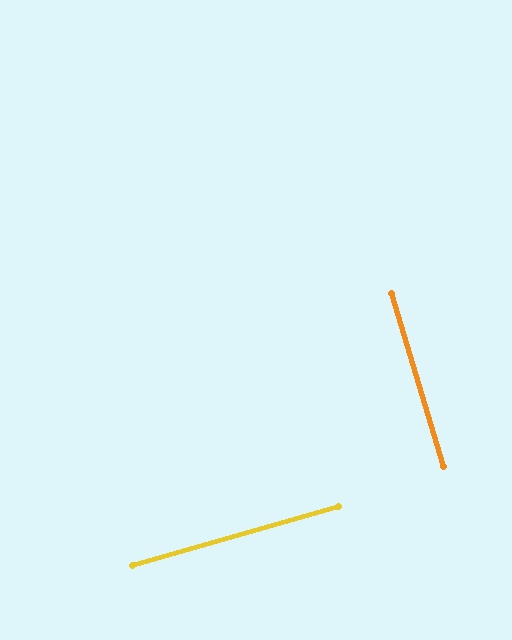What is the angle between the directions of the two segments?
Approximately 89 degrees.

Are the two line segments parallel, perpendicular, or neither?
Perpendicular — they meet at approximately 89°.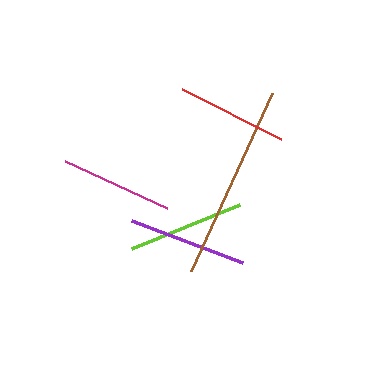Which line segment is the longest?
The brown line is the longest at approximately 195 pixels.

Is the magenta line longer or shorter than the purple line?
The purple line is longer than the magenta line.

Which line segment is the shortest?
The red line is the shortest at approximately 111 pixels.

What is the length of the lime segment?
The lime segment is approximately 117 pixels long.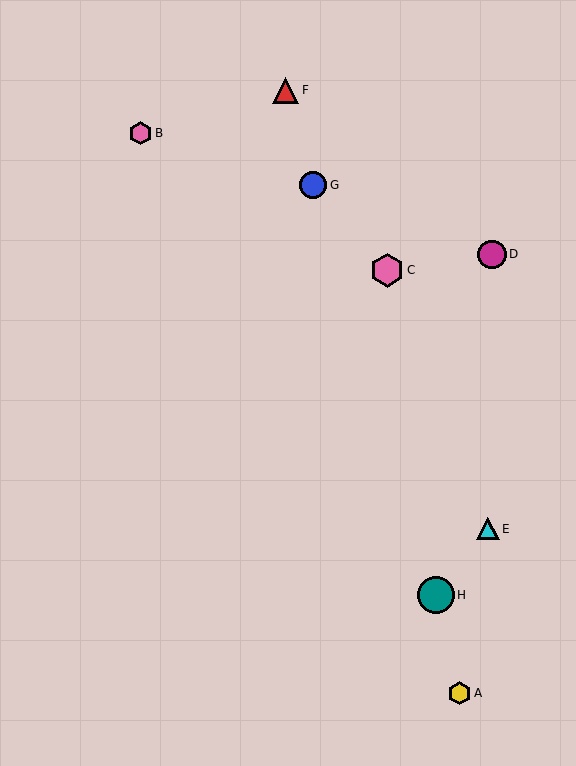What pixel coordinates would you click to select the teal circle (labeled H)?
Click at (436, 595) to select the teal circle H.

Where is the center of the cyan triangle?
The center of the cyan triangle is at (488, 529).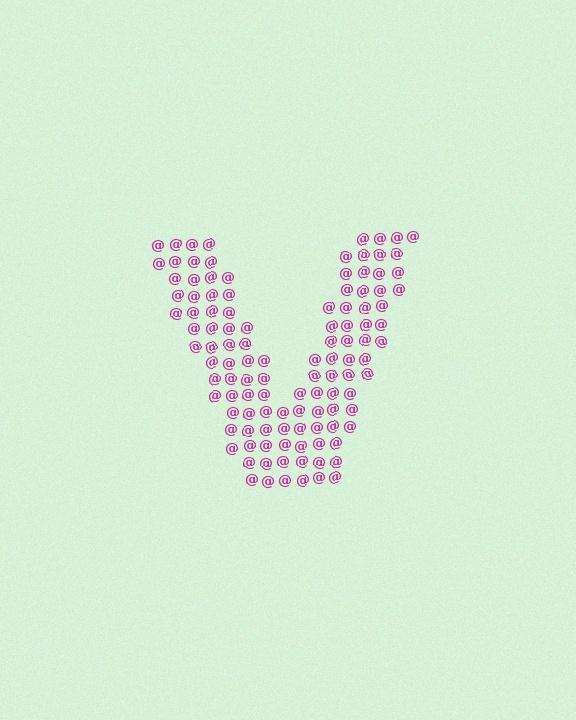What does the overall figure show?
The overall figure shows the letter V.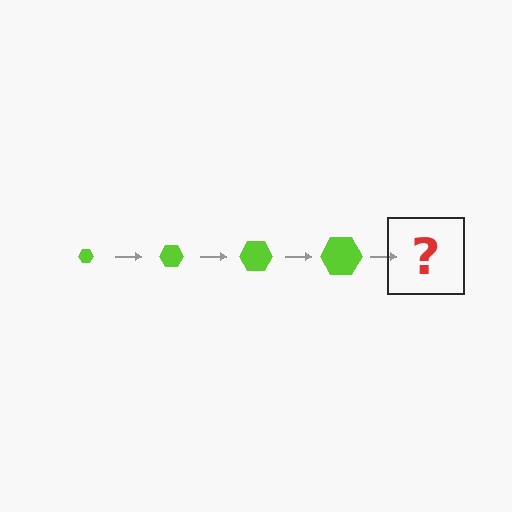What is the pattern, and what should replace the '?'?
The pattern is that the hexagon gets progressively larger each step. The '?' should be a lime hexagon, larger than the previous one.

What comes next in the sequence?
The next element should be a lime hexagon, larger than the previous one.